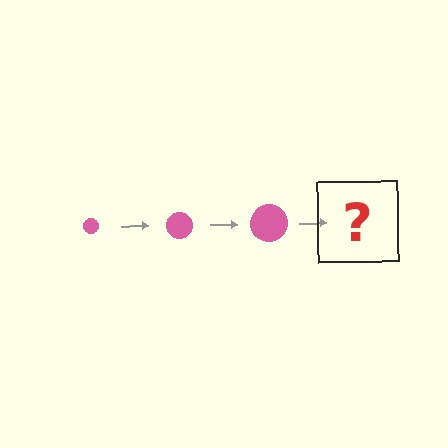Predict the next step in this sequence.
The next step is a pink circle, larger than the previous one.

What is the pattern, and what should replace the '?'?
The pattern is that the circle gets progressively larger each step. The '?' should be a pink circle, larger than the previous one.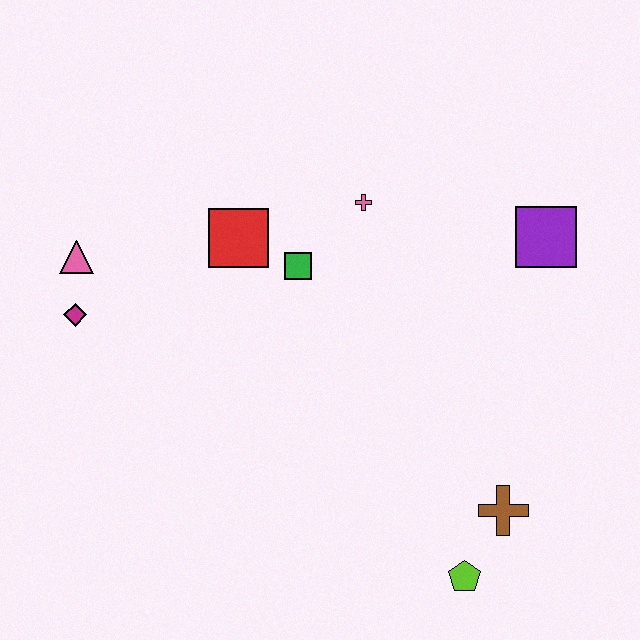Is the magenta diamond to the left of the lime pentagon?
Yes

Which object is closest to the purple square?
The pink cross is closest to the purple square.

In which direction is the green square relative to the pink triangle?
The green square is to the right of the pink triangle.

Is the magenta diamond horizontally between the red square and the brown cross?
No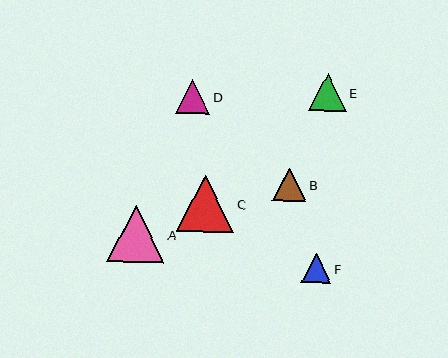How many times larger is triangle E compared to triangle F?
Triangle E is approximately 1.3 times the size of triangle F.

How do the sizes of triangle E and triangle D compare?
Triangle E and triangle D are approximately the same size.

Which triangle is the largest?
Triangle A is the largest with a size of approximately 57 pixels.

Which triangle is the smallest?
Triangle F is the smallest with a size of approximately 30 pixels.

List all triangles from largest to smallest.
From largest to smallest: A, C, E, D, B, F.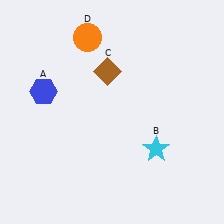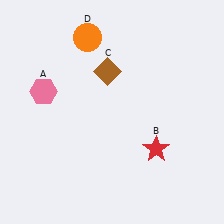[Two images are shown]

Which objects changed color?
A changed from blue to pink. B changed from cyan to red.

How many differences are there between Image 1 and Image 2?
There are 2 differences between the two images.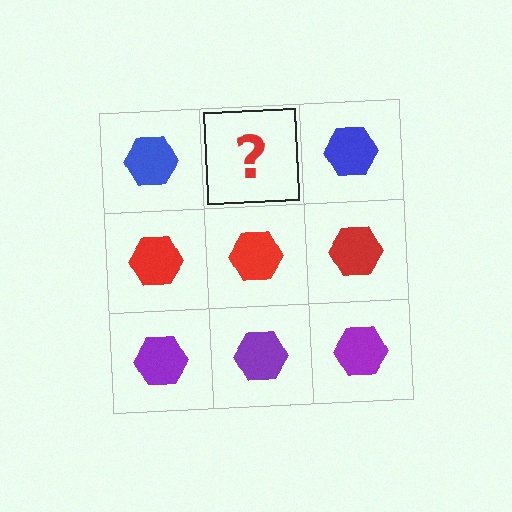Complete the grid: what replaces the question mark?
The question mark should be replaced with a blue hexagon.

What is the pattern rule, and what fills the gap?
The rule is that each row has a consistent color. The gap should be filled with a blue hexagon.